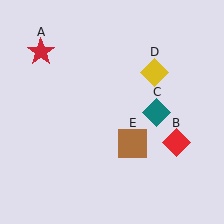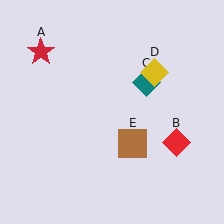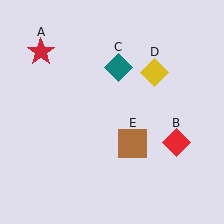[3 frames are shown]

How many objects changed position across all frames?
1 object changed position: teal diamond (object C).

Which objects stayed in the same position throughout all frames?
Red star (object A) and red diamond (object B) and yellow diamond (object D) and brown square (object E) remained stationary.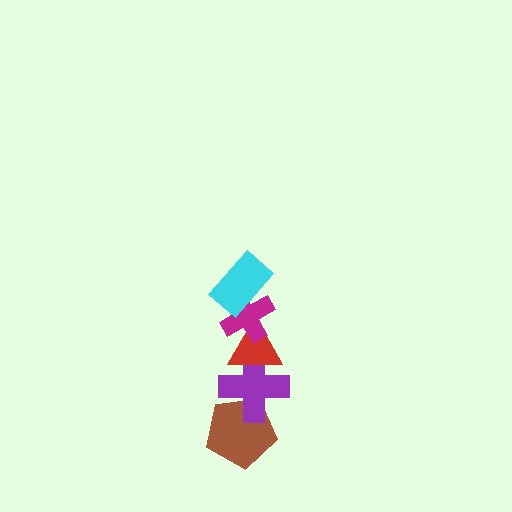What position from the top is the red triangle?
The red triangle is 3rd from the top.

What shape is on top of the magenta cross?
The cyan rectangle is on top of the magenta cross.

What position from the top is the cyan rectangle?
The cyan rectangle is 1st from the top.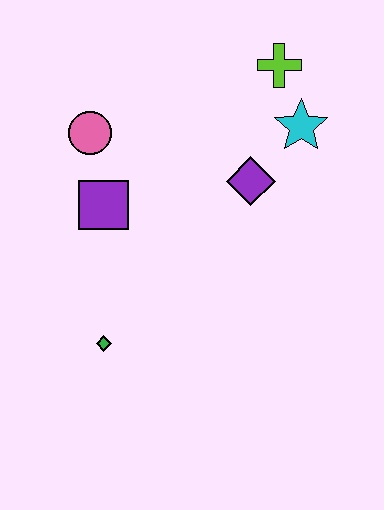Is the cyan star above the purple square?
Yes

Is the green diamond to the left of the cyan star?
Yes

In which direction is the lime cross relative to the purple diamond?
The lime cross is above the purple diamond.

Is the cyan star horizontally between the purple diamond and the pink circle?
No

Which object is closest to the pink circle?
The purple square is closest to the pink circle.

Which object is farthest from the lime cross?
The green diamond is farthest from the lime cross.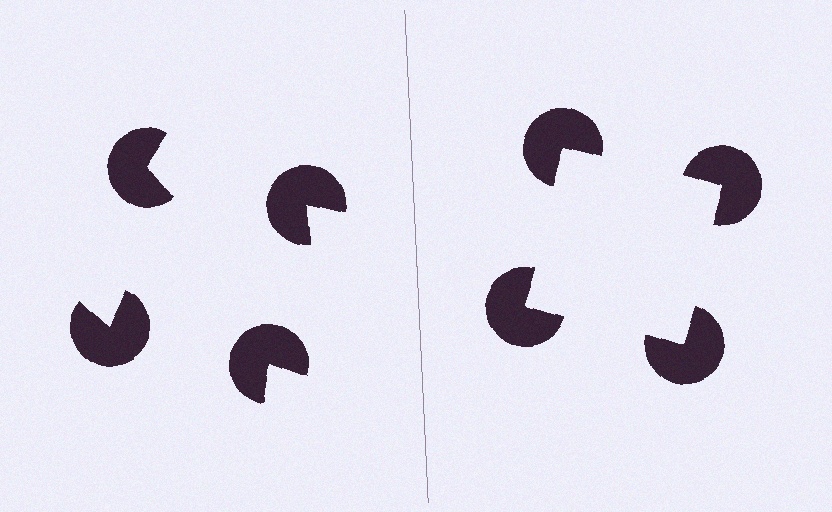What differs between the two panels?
The pac-man discs are positioned identically on both sides; only the wedge orientations differ. On the right they align to a square; on the left they are misaligned.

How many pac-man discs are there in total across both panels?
8 — 4 on each side.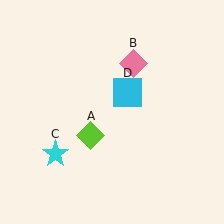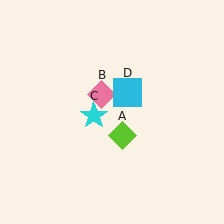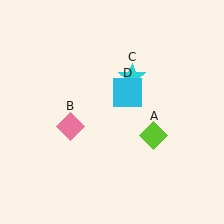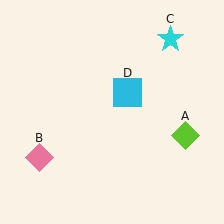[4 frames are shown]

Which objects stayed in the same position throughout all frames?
Cyan square (object D) remained stationary.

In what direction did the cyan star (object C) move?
The cyan star (object C) moved up and to the right.